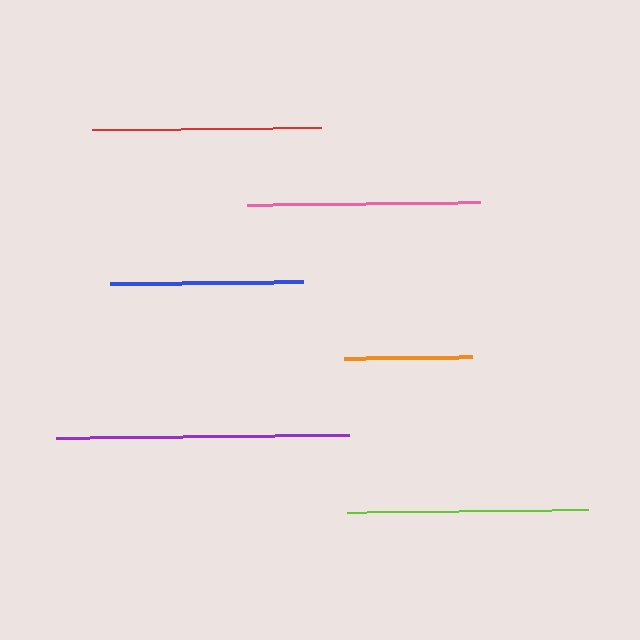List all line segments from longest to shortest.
From longest to shortest: purple, lime, pink, red, blue, orange.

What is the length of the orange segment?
The orange segment is approximately 128 pixels long.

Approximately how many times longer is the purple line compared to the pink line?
The purple line is approximately 1.3 times the length of the pink line.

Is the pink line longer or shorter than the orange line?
The pink line is longer than the orange line.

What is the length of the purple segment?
The purple segment is approximately 293 pixels long.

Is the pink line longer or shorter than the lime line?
The lime line is longer than the pink line.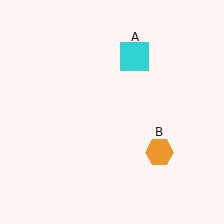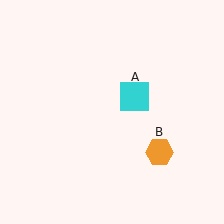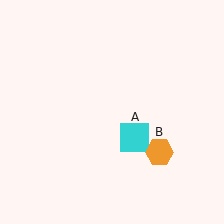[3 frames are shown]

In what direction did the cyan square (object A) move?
The cyan square (object A) moved down.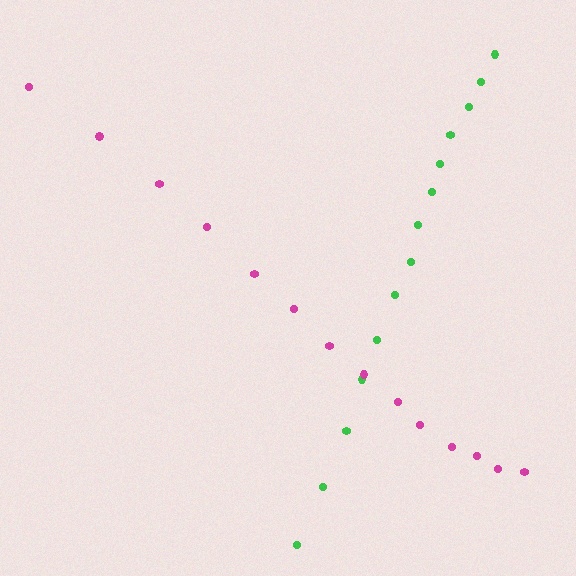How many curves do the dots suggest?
There are 2 distinct paths.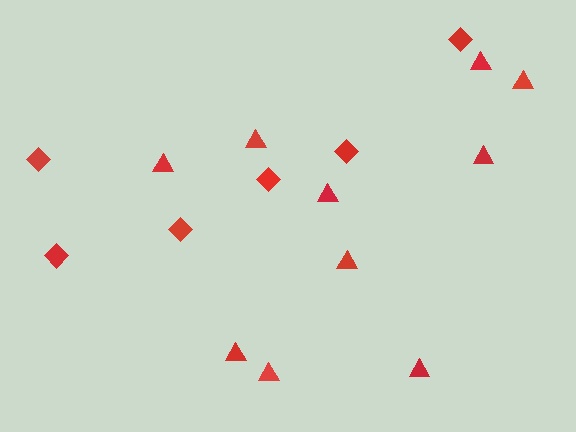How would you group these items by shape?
There are 2 groups: one group of diamonds (6) and one group of triangles (10).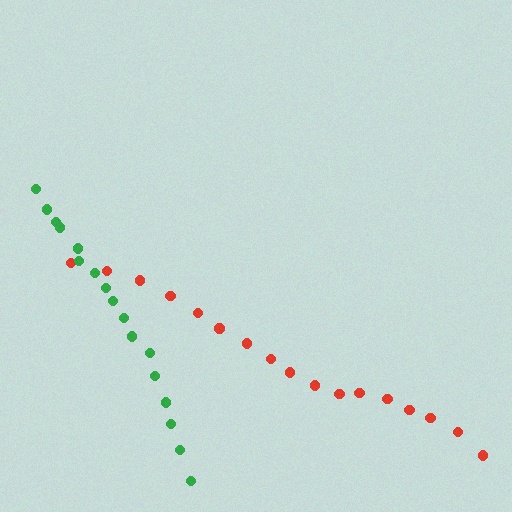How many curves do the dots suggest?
There are 2 distinct paths.